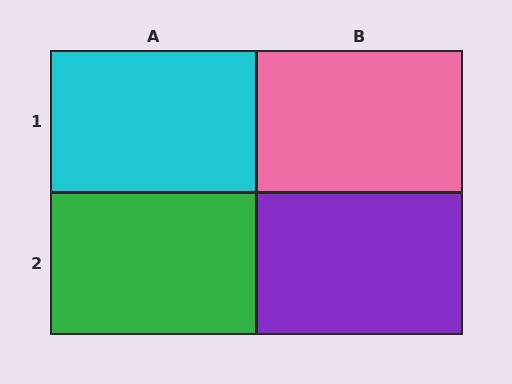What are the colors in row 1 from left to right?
Cyan, pink.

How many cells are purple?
1 cell is purple.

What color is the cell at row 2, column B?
Purple.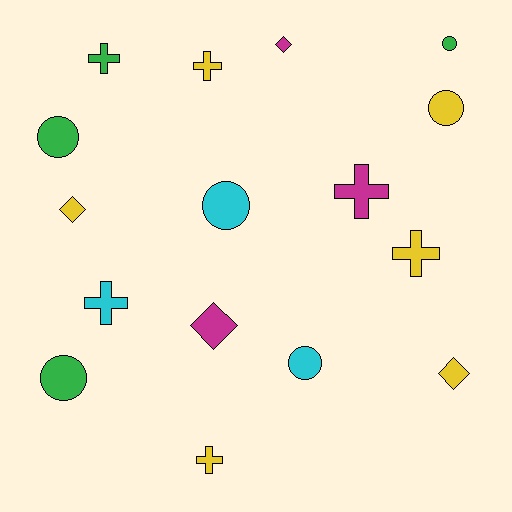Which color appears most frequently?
Yellow, with 6 objects.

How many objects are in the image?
There are 16 objects.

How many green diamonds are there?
There are no green diamonds.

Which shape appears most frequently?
Cross, with 6 objects.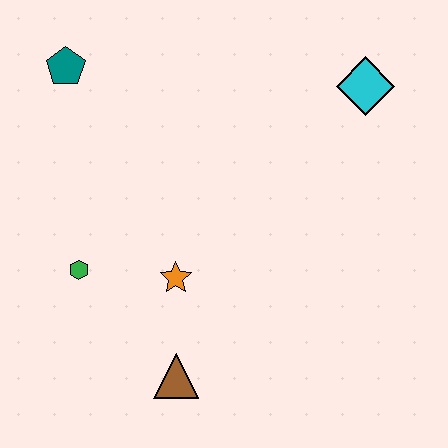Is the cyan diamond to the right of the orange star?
Yes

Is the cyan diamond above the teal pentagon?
No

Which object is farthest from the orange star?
The cyan diamond is farthest from the orange star.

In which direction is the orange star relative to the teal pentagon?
The orange star is below the teal pentagon.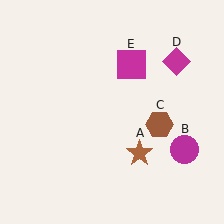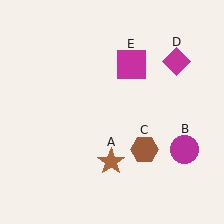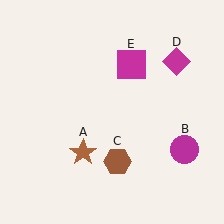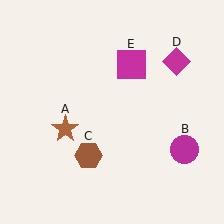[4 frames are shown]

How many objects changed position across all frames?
2 objects changed position: brown star (object A), brown hexagon (object C).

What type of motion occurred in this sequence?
The brown star (object A), brown hexagon (object C) rotated clockwise around the center of the scene.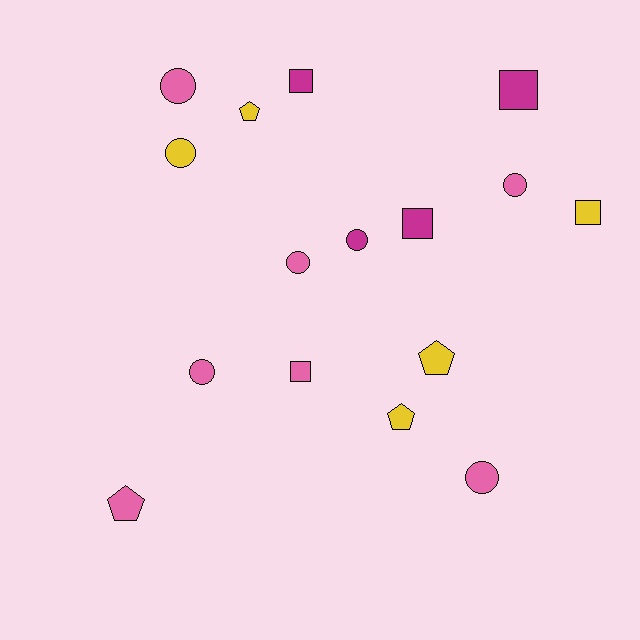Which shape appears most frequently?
Circle, with 7 objects.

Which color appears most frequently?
Pink, with 7 objects.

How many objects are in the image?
There are 16 objects.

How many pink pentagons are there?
There is 1 pink pentagon.